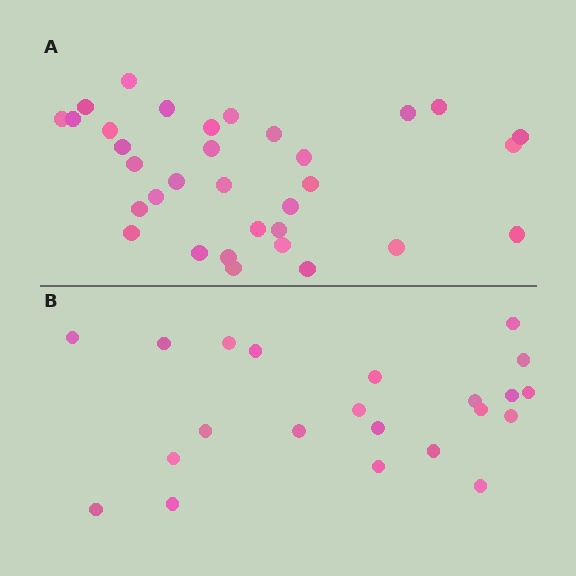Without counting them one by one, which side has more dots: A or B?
Region A (the top region) has more dots.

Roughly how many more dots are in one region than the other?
Region A has roughly 12 or so more dots than region B.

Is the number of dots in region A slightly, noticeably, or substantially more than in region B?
Region A has substantially more. The ratio is roughly 1.5 to 1.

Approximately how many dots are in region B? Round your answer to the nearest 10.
About 20 dots. (The exact count is 22, which rounds to 20.)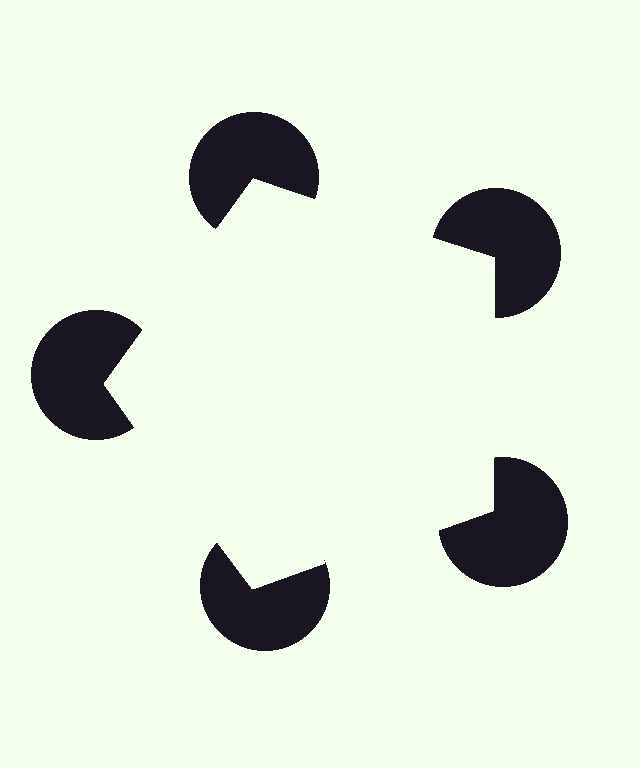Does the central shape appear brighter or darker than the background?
It typically appears slightly brighter than the background, even though no actual brightness change is drawn.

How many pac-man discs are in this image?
There are 5 — one at each vertex of the illusory pentagon.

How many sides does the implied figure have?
5 sides.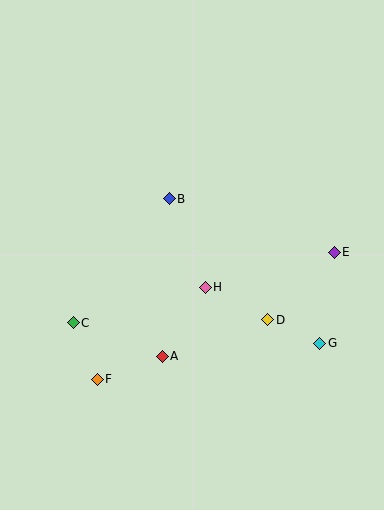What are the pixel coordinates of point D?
Point D is at (268, 320).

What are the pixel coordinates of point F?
Point F is at (97, 379).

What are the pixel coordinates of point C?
Point C is at (73, 323).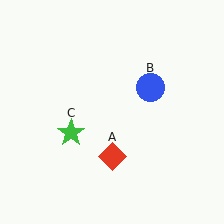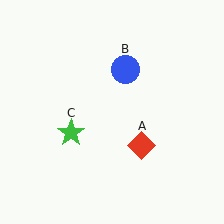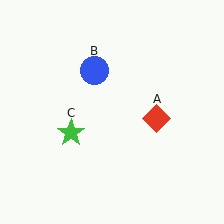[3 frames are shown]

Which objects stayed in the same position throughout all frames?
Green star (object C) remained stationary.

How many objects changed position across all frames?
2 objects changed position: red diamond (object A), blue circle (object B).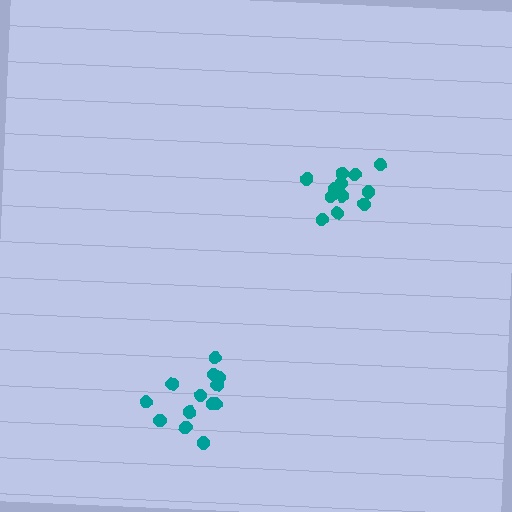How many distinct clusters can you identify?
There are 2 distinct clusters.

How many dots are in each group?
Group 1: 12 dots, Group 2: 13 dots (25 total).